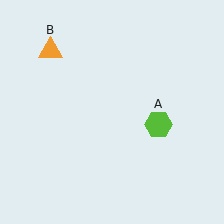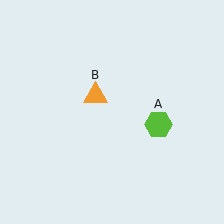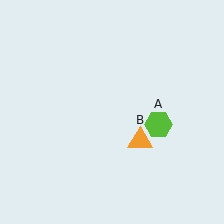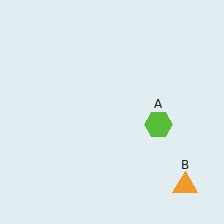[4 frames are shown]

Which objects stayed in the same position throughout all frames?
Lime hexagon (object A) remained stationary.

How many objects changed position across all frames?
1 object changed position: orange triangle (object B).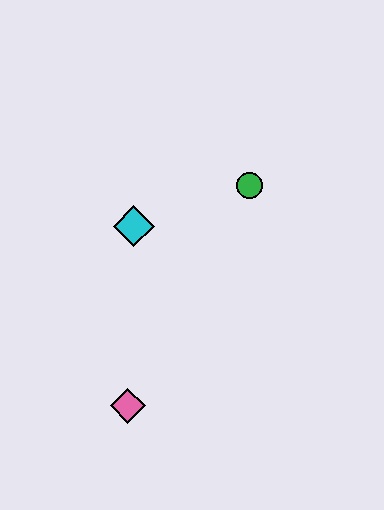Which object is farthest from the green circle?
The pink diamond is farthest from the green circle.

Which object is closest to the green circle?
The cyan diamond is closest to the green circle.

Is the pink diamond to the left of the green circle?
Yes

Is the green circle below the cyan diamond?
No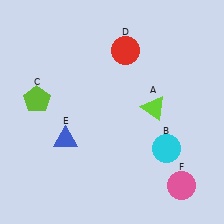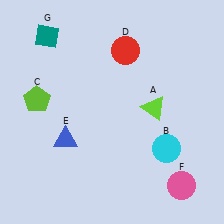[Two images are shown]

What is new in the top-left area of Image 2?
A teal diamond (G) was added in the top-left area of Image 2.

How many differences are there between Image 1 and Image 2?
There is 1 difference between the two images.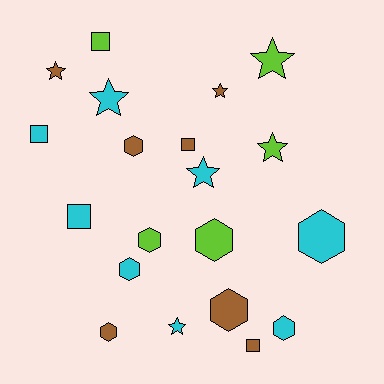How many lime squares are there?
There is 1 lime square.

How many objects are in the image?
There are 20 objects.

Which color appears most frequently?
Cyan, with 8 objects.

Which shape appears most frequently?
Hexagon, with 8 objects.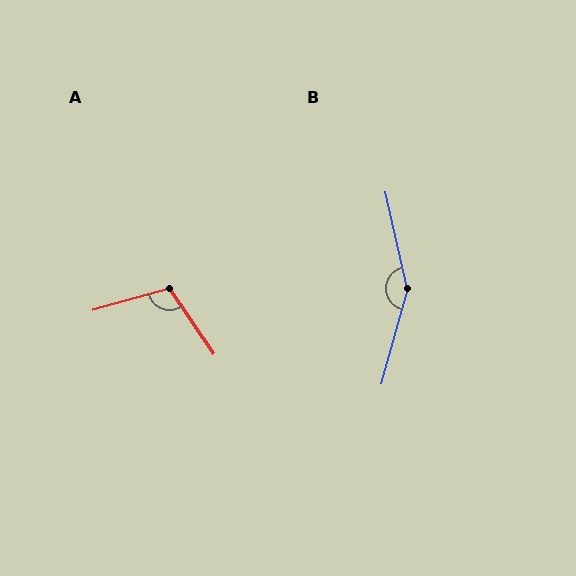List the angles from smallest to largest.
A (108°), B (152°).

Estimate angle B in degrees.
Approximately 152 degrees.